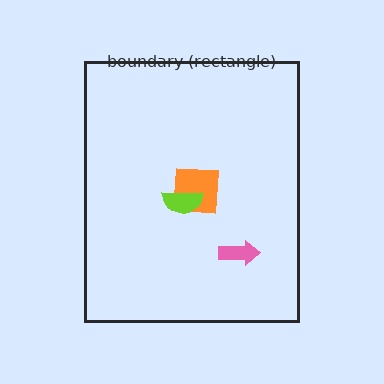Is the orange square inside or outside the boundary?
Inside.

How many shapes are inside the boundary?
3 inside, 0 outside.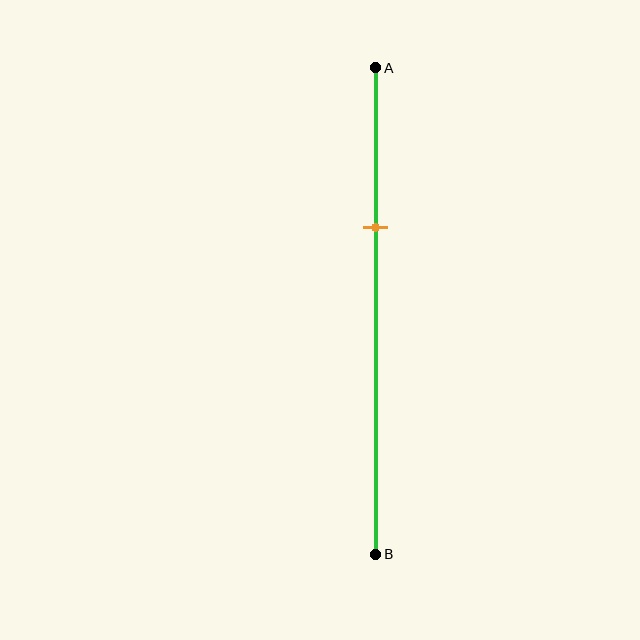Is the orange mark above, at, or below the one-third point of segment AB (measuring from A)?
The orange mark is approximately at the one-third point of segment AB.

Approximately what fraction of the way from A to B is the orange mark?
The orange mark is approximately 35% of the way from A to B.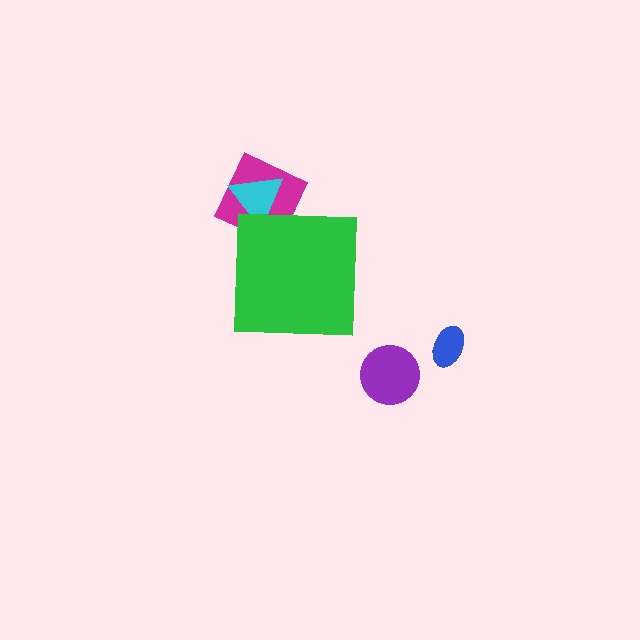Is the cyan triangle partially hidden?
Yes, the cyan triangle is partially hidden behind the green square.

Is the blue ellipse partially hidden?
No, the blue ellipse is fully visible.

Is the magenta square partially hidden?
Yes, the magenta square is partially hidden behind the green square.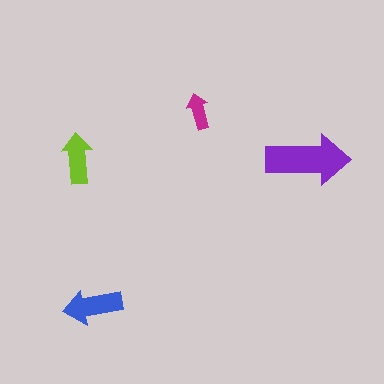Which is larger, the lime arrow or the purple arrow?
The purple one.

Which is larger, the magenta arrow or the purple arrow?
The purple one.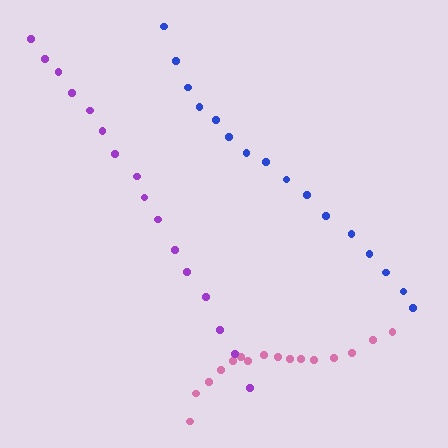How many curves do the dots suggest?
There are 3 distinct paths.